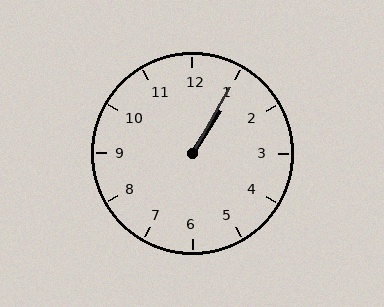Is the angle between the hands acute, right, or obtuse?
It is acute.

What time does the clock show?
1:05.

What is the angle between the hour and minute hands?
Approximately 2 degrees.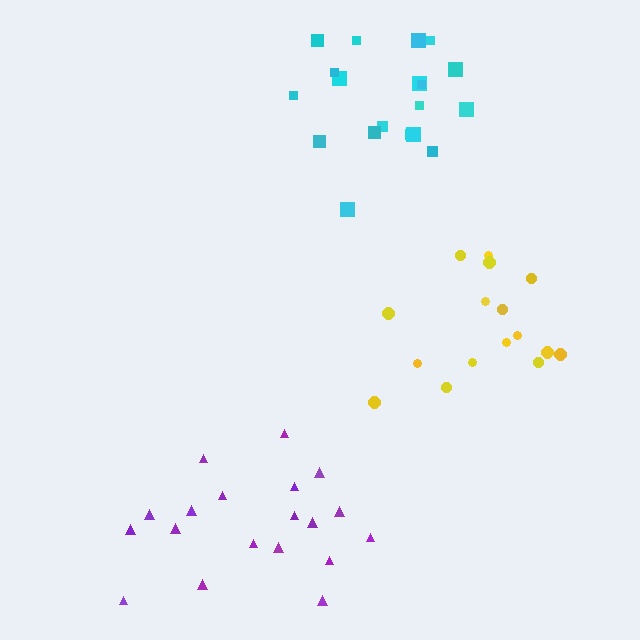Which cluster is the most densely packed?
Yellow.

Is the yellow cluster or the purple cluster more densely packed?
Yellow.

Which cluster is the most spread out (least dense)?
Purple.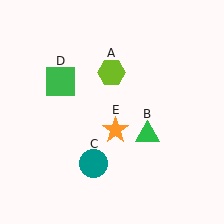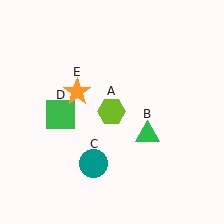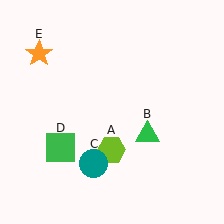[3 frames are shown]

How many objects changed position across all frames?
3 objects changed position: lime hexagon (object A), green square (object D), orange star (object E).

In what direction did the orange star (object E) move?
The orange star (object E) moved up and to the left.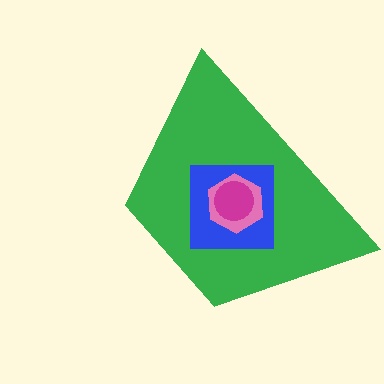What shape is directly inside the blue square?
The pink hexagon.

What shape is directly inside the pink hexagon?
The magenta circle.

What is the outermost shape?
The green trapezoid.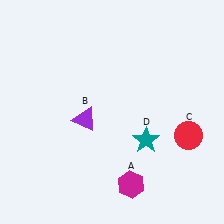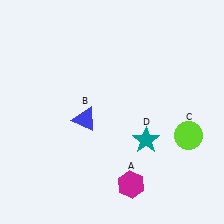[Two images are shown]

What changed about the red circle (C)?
In Image 1, C is red. In Image 2, it changed to lime.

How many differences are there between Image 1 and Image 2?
There are 2 differences between the two images.